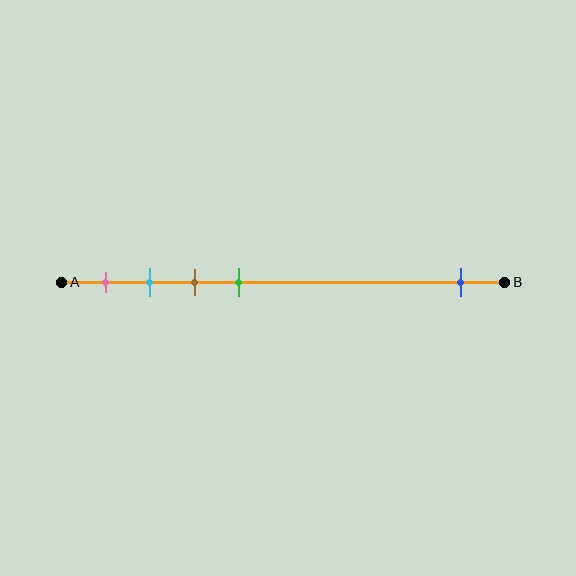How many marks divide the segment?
There are 5 marks dividing the segment.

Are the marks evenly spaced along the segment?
No, the marks are not evenly spaced.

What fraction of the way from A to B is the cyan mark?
The cyan mark is approximately 20% (0.2) of the way from A to B.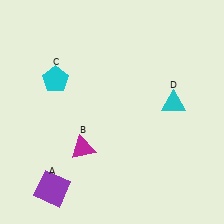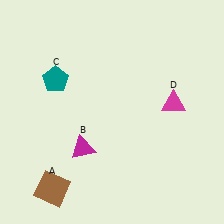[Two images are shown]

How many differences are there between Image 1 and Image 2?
There are 3 differences between the two images.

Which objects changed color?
A changed from purple to brown. C changed from cyan to teal. D changed from cyan to magenta.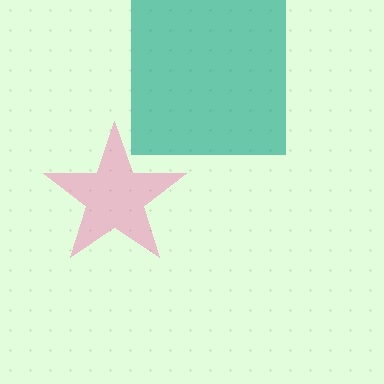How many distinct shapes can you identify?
There are 2 distinct shapes: a teal square, a pink star.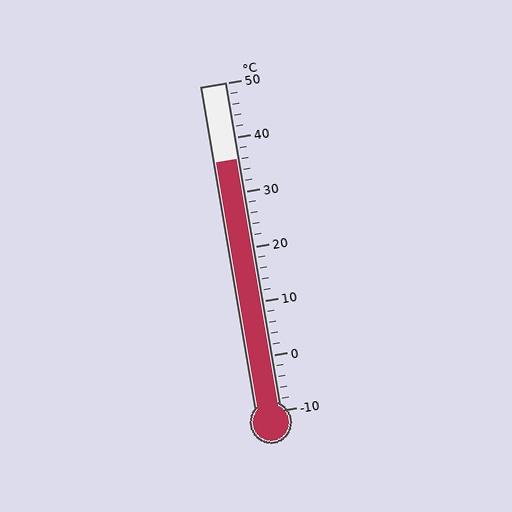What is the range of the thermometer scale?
The thermometer scale ranges from -10°C to 50°C.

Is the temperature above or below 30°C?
The temperature is above 30°C.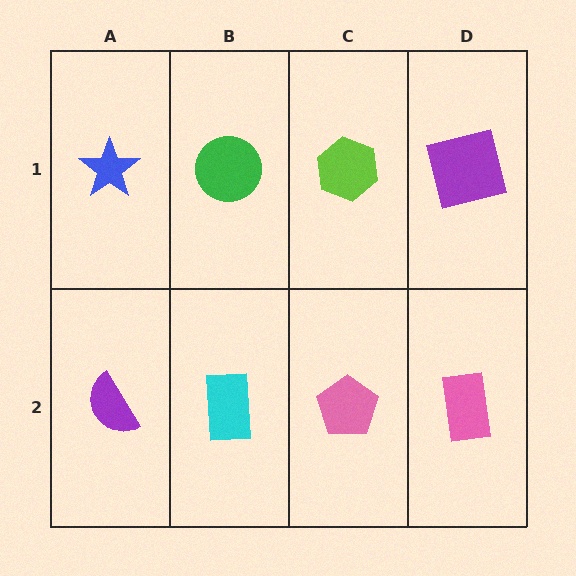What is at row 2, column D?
A pink rectangle.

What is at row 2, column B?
A cyan rectangle.